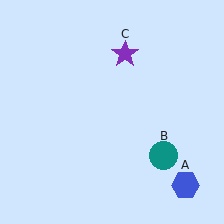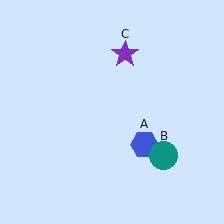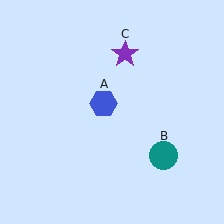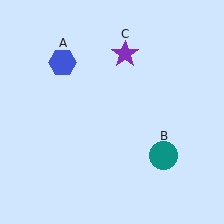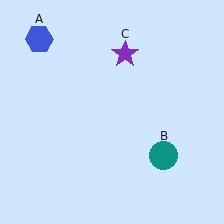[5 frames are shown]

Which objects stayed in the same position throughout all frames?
Teal circle (object B) and purple star (object C) remained stationary.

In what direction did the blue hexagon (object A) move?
The blue hexagon (object A) moved up and to the left.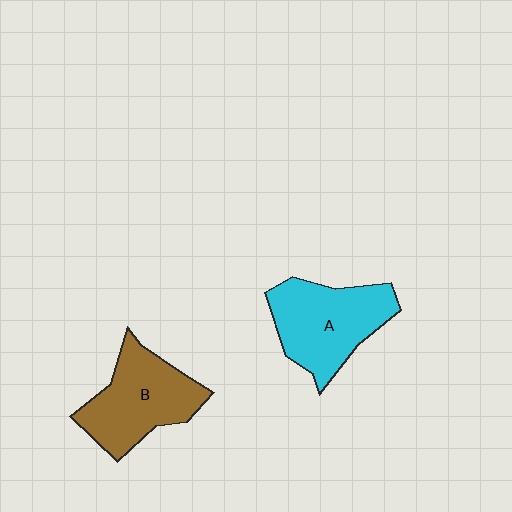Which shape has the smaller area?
Shape B (brown).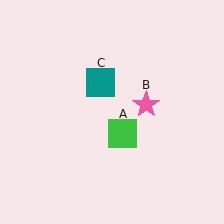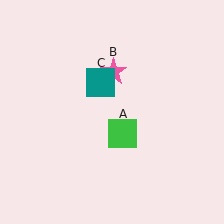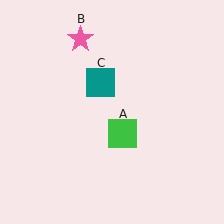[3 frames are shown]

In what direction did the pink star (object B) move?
The pink star (object B) moved up and to the left.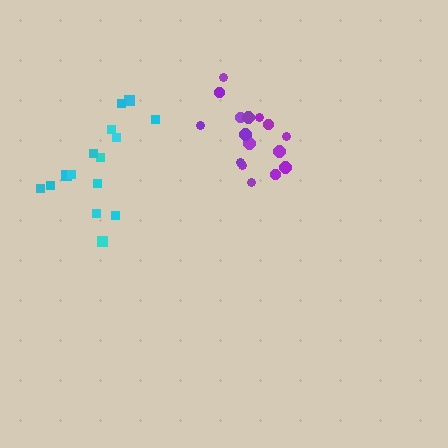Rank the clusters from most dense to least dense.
purple, cyan.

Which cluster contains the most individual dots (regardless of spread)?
Purple (16).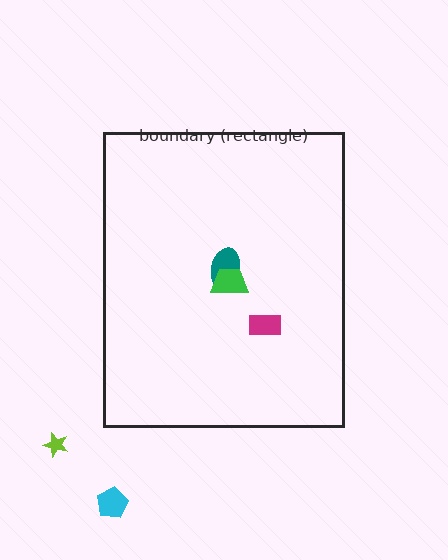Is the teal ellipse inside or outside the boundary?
Inside.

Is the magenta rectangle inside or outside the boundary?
Inside.